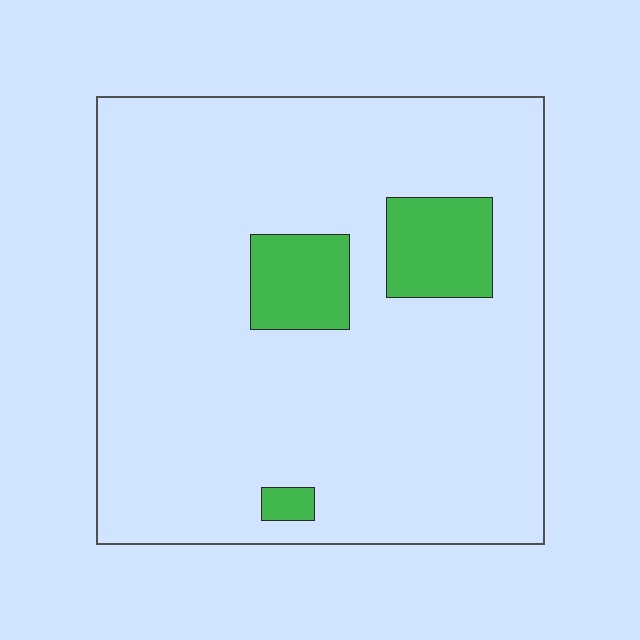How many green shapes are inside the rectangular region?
3.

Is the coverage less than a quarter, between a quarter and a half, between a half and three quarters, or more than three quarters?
Less than a quarter.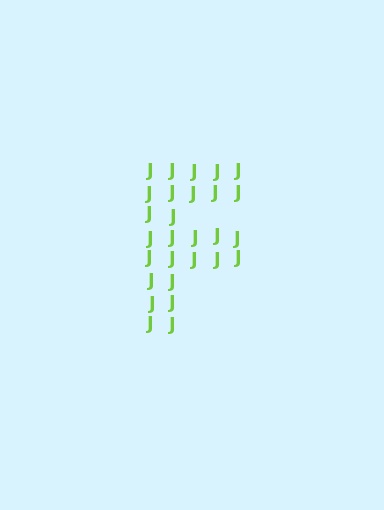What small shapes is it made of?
It is made of small letter J's.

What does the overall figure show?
The overall figure shows the letter F.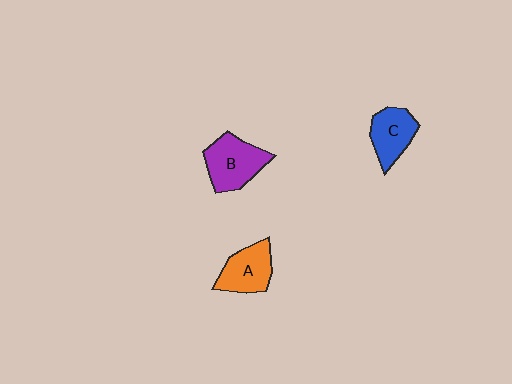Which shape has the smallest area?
Shape C (blue).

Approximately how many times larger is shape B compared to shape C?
Approximately 1.3 times.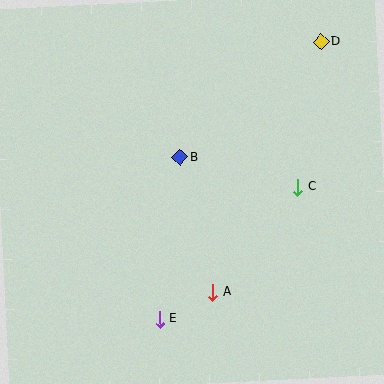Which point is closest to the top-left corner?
Point B is closest to the top-left corner.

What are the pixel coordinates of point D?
Point D is at (321, 42).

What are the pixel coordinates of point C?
Point C is at (298, 187).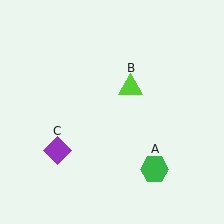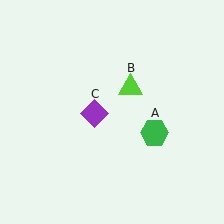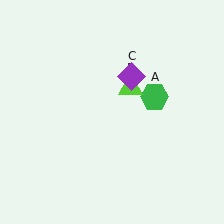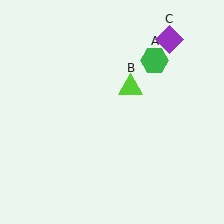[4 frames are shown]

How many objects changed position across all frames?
2 objects changed position: green hexagon (object A), purple diamond (object C).